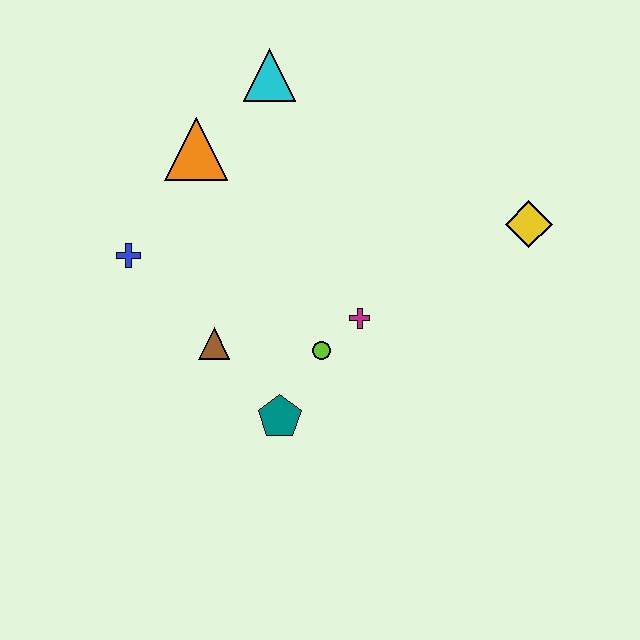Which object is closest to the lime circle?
The magenta cross is closest to the lime circle.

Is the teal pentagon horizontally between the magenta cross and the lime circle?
No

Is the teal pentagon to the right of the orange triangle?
Yes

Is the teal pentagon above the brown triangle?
No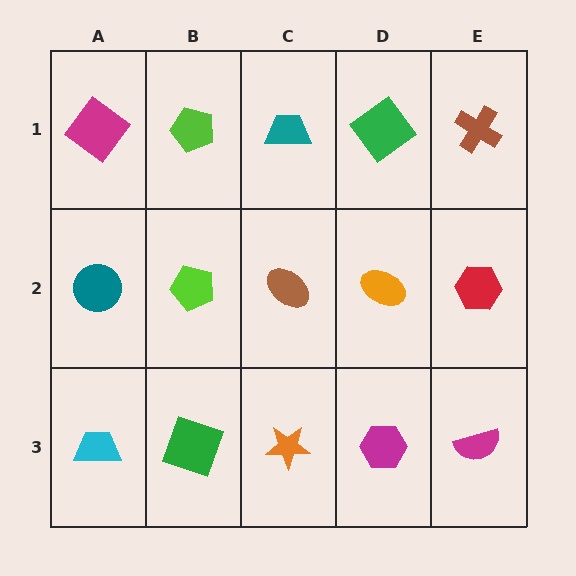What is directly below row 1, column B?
A lime pentagon.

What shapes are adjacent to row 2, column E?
A brown cross (row 1, column E), a magenta semicircle (row 3, column E), an orange ellipse (row 2, column D).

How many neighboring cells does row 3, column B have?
3.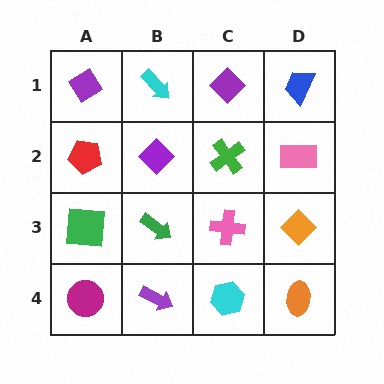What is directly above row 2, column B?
A cyan arrow.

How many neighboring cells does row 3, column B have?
4.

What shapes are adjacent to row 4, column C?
A pink cross (row 3, column C), a purple arrow (row 4, column B), an orange ellipse (row 4, column D).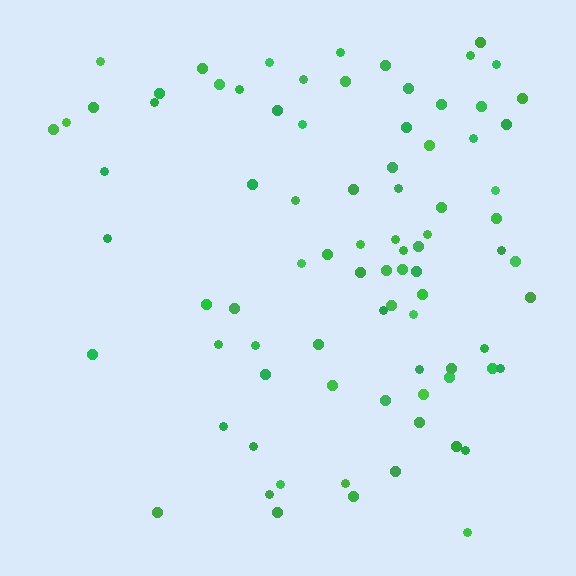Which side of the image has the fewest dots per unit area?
The left.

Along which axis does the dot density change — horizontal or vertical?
Horizontal.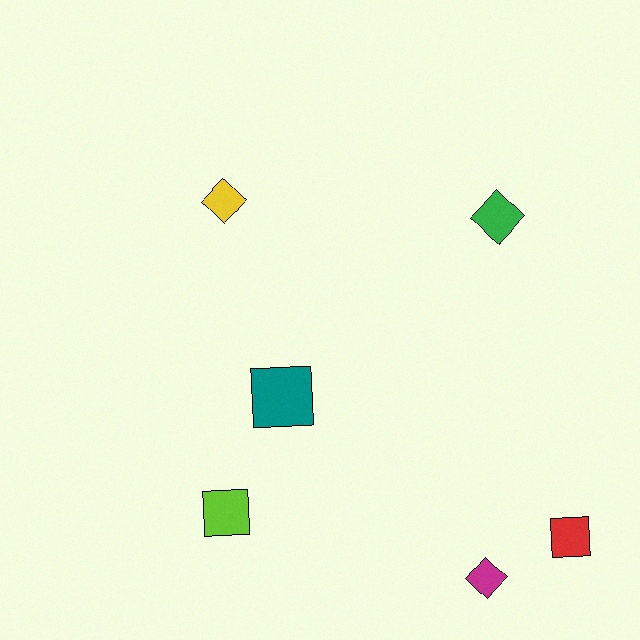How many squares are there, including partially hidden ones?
There are 3 squares.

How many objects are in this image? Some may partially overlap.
There are 6 objects.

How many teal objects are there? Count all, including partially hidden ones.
There is 1 teal object.